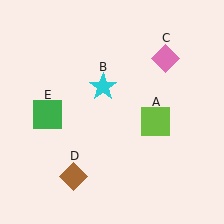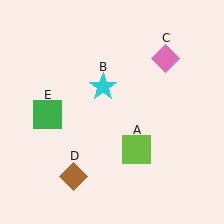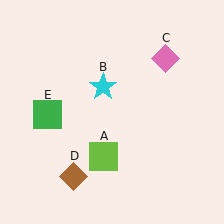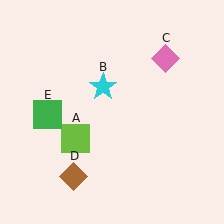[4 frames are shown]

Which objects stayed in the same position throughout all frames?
Cyan star (object B) and pink diamond (object C) and brown diamond (object D) and green square (object E) remained stationary.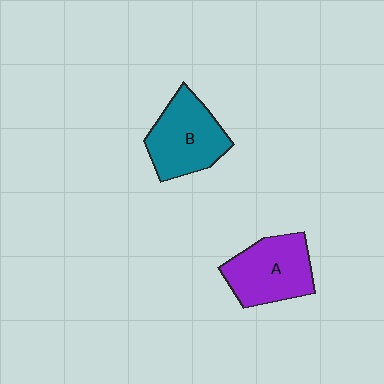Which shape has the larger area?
Shape B (teal).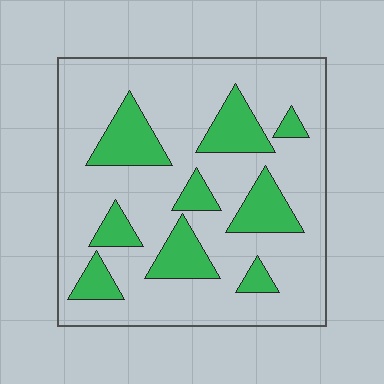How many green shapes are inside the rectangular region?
9.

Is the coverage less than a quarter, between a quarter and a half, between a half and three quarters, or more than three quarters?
Less than a quarter.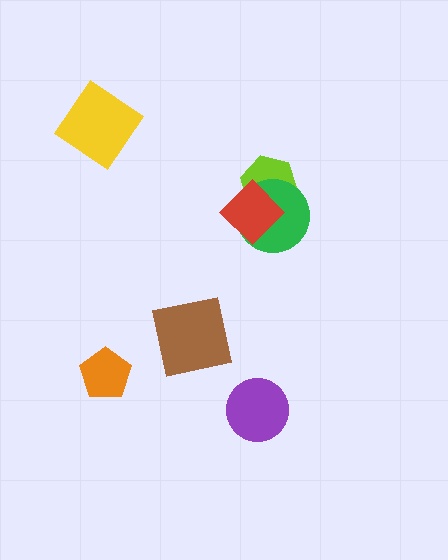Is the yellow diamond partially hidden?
No, no other shape covers it.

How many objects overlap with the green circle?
2 objects overlap with the green circle.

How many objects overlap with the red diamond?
2 objects overlap with the red diamond.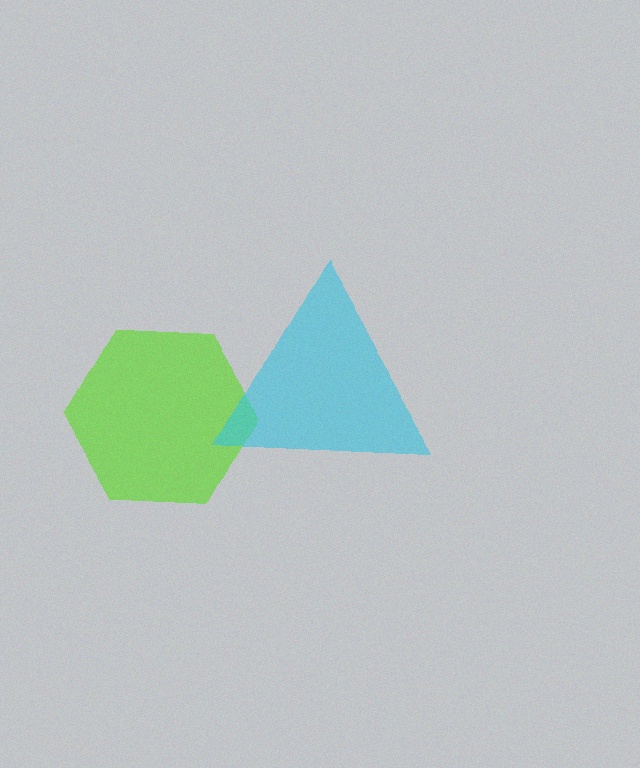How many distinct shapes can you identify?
There are 2 distinct shapes: a lime hexagon, a cyan triangle.